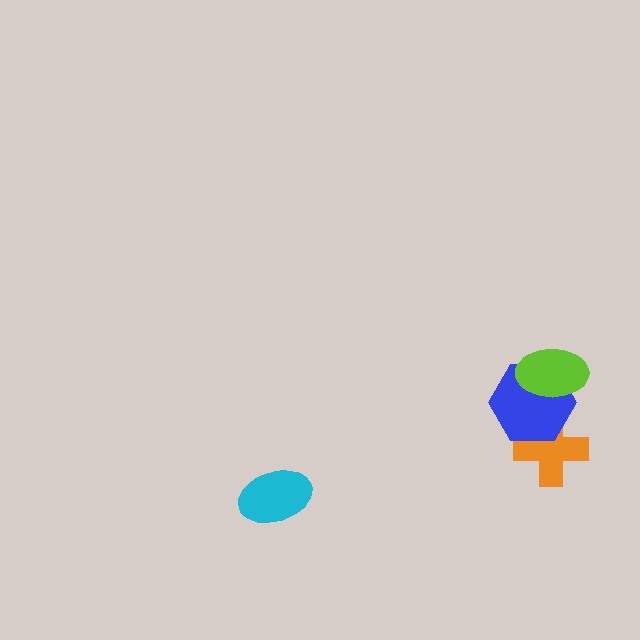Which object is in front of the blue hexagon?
The lime ellipse is in front of the blue hexagon.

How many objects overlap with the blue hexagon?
2 objects overlap with the blue hexagon.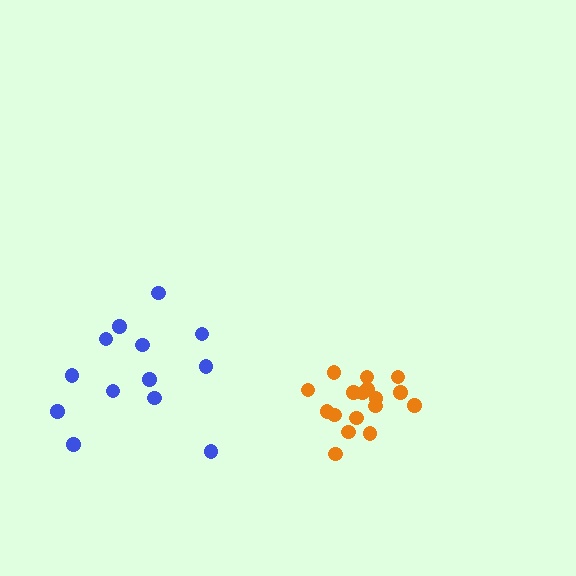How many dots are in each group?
Group 1: 13 dots, Group 2: 17 dots (30 total).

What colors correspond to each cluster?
The clusters are colored: blue, orange.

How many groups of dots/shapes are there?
There are 2 groups.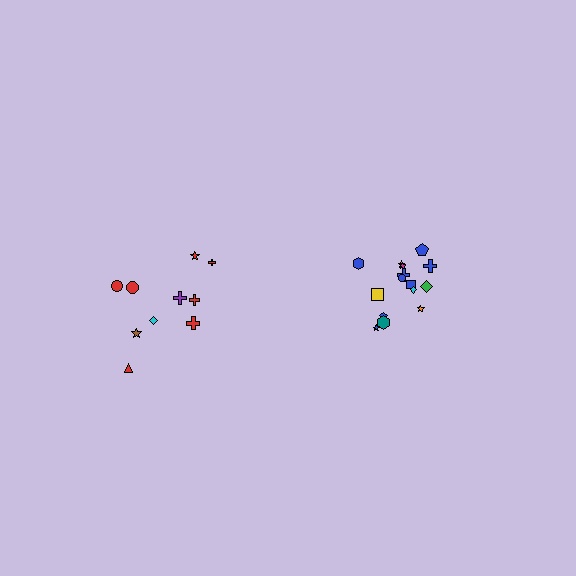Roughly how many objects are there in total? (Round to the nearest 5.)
Roughly 25 objects in total.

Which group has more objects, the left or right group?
The right group.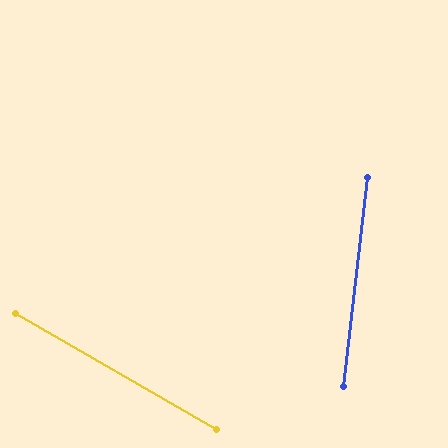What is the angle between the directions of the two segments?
Approximately 66 degrees.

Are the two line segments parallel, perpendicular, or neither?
Neither parallel nor perpendicular — they differ by about 66°.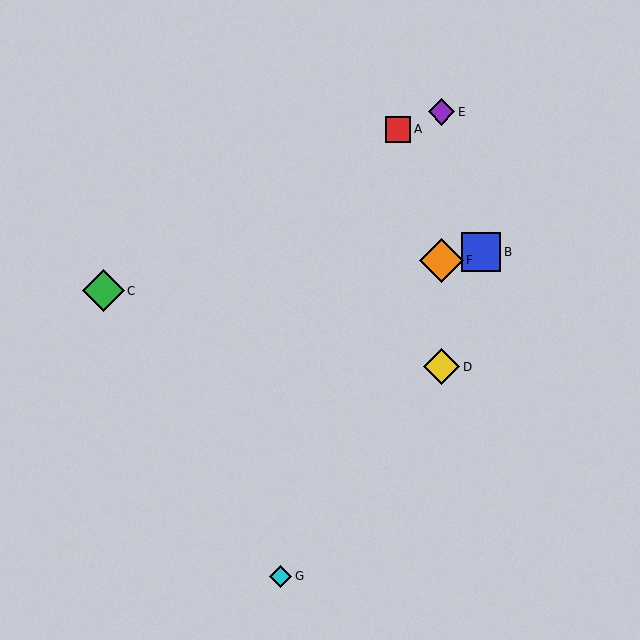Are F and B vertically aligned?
No, F is at x≈441 and B is at x≈481.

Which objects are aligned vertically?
Objects D, E, F are aligned vertically.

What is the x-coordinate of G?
Object G is at x≈281.